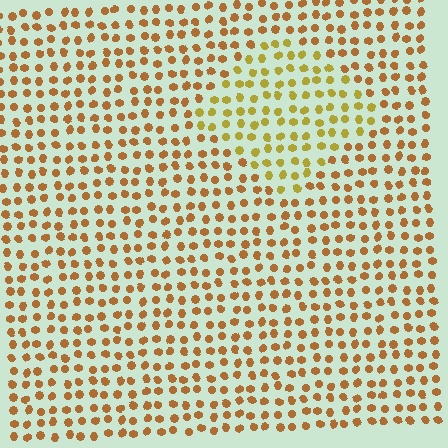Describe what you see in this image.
The image is filled with small brown elements in a uniform arrangement. A diamond-shaped region is visible where the elements are tinted to a slightly different hue, forming a subtle color boundary.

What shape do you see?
I see a diamond.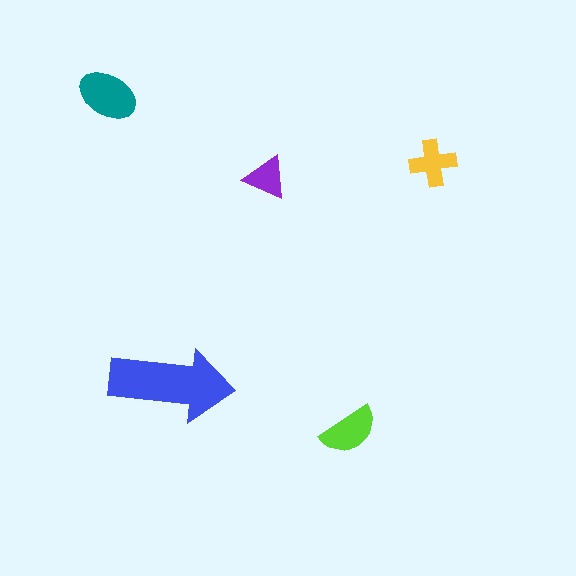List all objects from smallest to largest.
The purple triangle, the yellow cross, the lime semicircle, the teal ellipse, the blue arrow.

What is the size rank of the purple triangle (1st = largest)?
5th.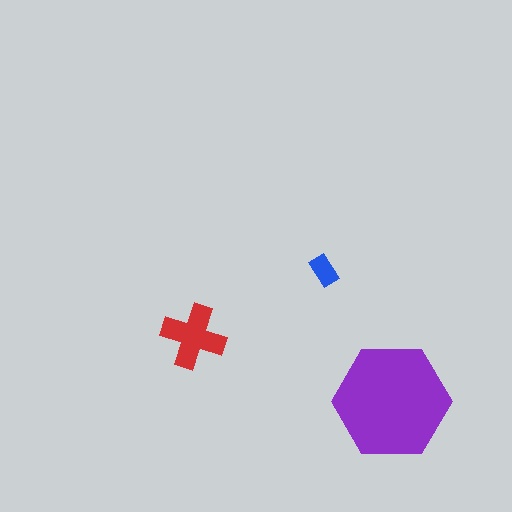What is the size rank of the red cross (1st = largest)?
2nd.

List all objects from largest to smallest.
The purple hexagon, the red cross, the blue rectangle.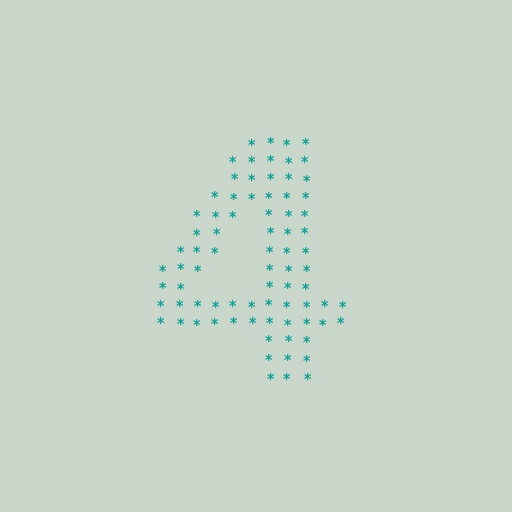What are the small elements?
The small elements are asterisks.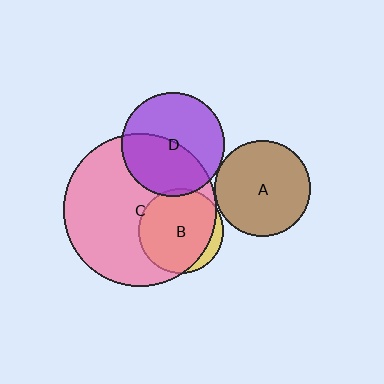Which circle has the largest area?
Circle C (pink).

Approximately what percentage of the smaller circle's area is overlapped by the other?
Approximately 45%.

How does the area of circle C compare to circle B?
Approximately 3.3 times.